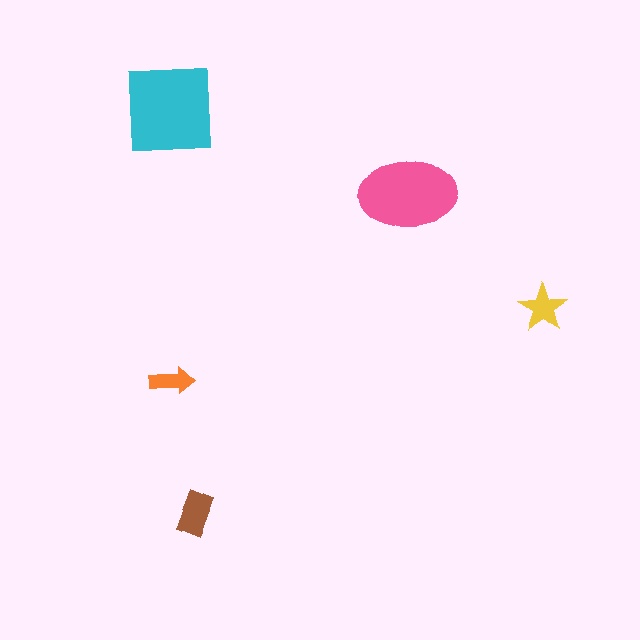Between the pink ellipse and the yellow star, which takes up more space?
The pink ellipse.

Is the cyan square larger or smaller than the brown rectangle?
Larger.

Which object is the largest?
The cyan square.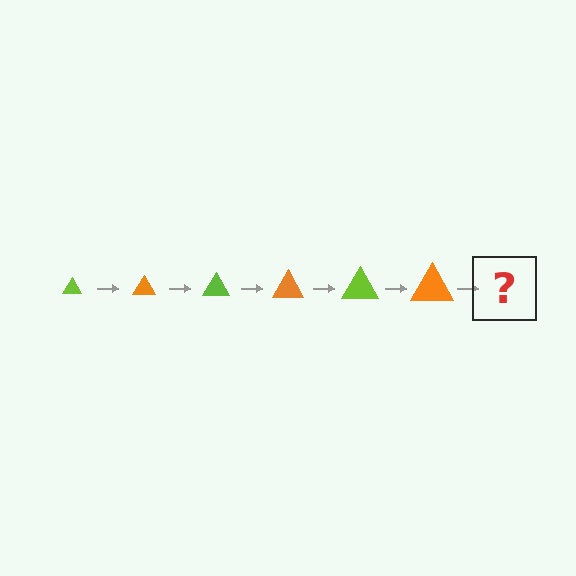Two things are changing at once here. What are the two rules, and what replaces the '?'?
The two rules are that the triangle grows larger each step and the color cycles through lime and orange. The '?' should be a lime triangle, larger than the previous one.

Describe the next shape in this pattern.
It should be a lime triangle, larger than the previous one.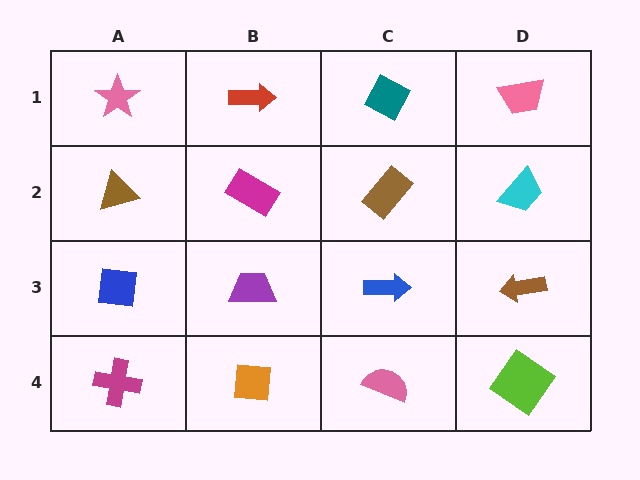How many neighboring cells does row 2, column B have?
4.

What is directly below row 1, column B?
A magenta rectangle.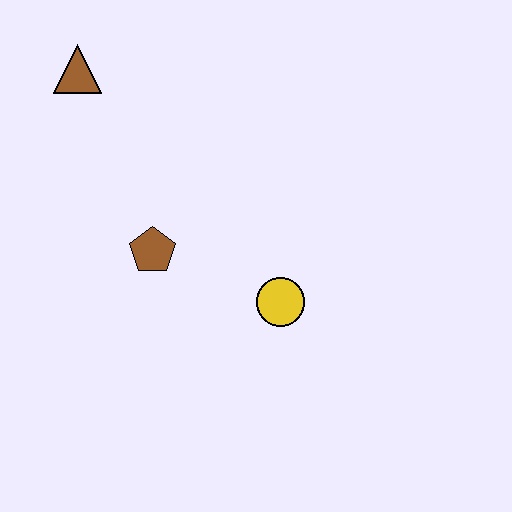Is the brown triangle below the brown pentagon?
No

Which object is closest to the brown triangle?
The brown pentagon is closest to the brown triangle.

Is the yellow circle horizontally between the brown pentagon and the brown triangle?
No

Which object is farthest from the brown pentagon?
The brown triangle is farthest from the brown pentagon.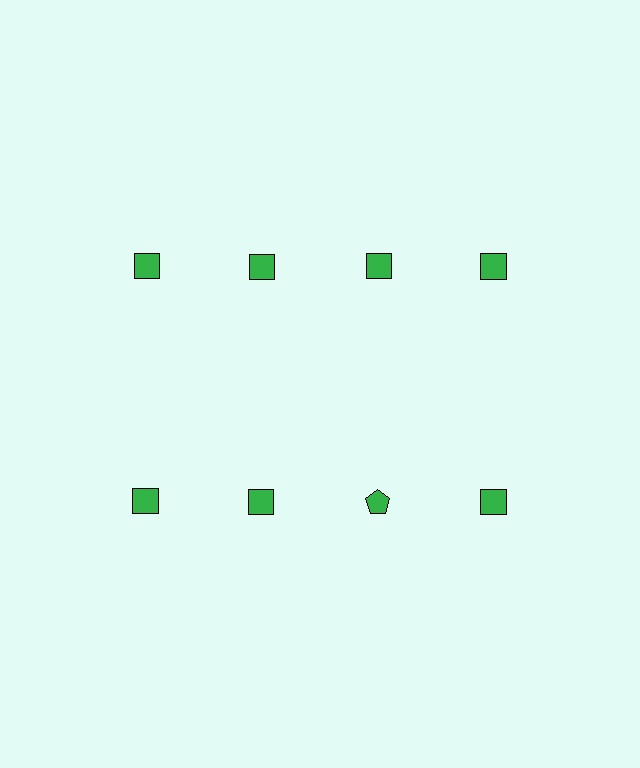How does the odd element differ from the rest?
It has a different shape: pentagon instead of square.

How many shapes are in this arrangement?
There are 8 shapes arranged in a grid pattern.